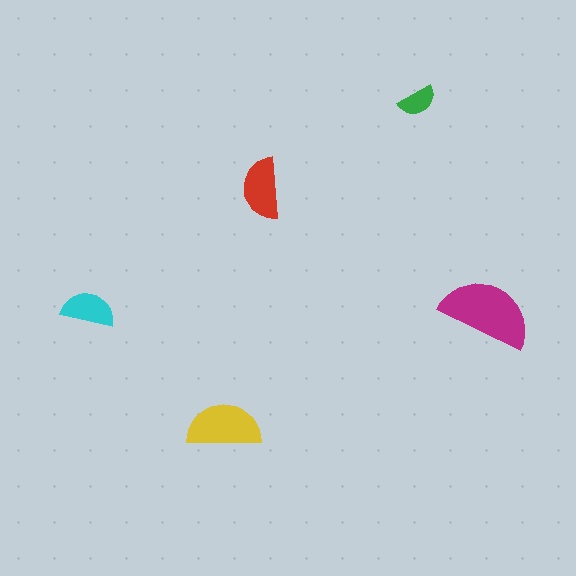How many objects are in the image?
There are 5 objects in the image.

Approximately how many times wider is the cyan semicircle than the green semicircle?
About 1.5 times wider.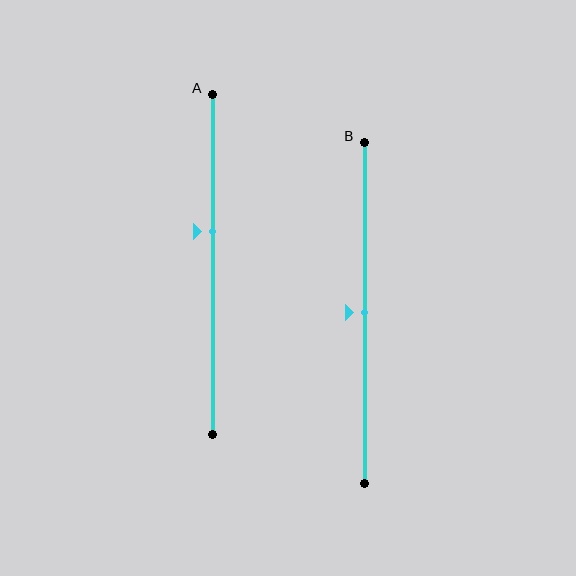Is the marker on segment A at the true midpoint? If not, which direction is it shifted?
No, the marker on segment A is shifted upward by about 10% of the segment length.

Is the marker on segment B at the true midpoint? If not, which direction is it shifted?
Yes, the marker on segment B is at the true midpoint.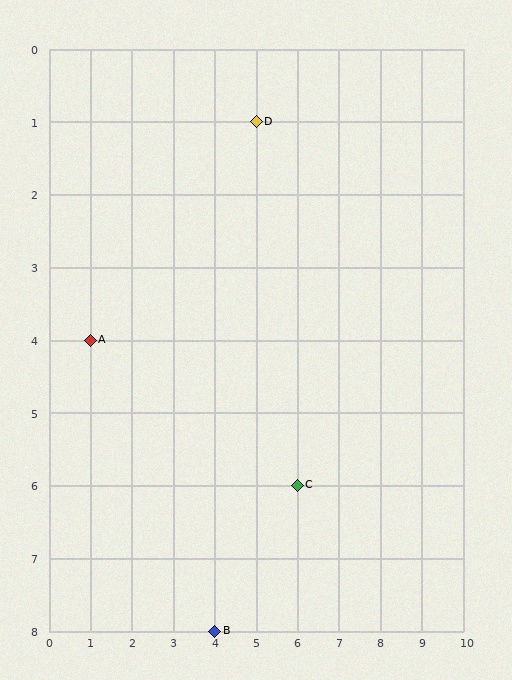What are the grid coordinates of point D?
Point D is at grid coordinates (5, 1).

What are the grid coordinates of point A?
Point A is at grid coordinates (1, 4).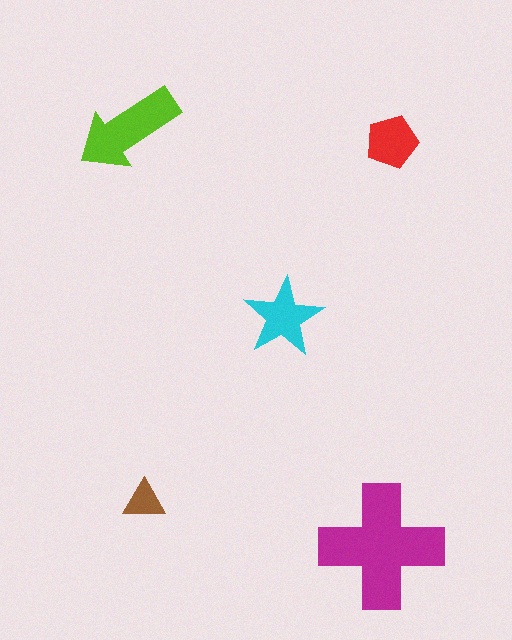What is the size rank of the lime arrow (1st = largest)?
2nd.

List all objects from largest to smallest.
The magenta cross, the lime arrow, the cyan star, the red pentagon, the brown triangle.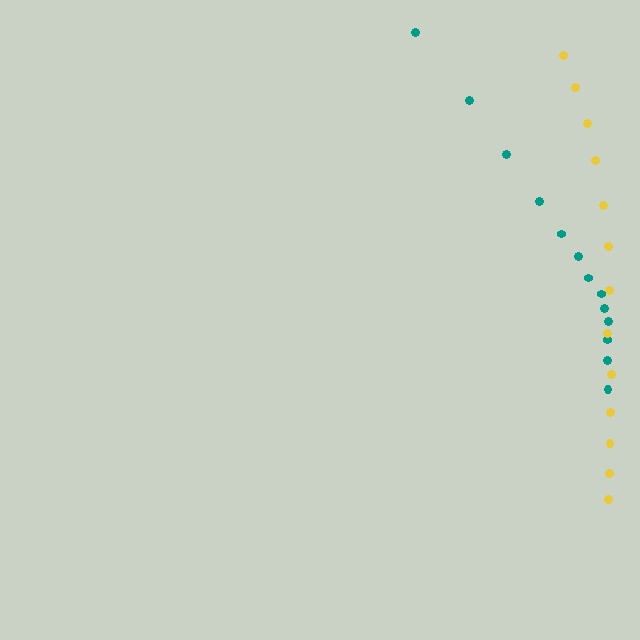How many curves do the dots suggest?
There are 2 distinct paths.